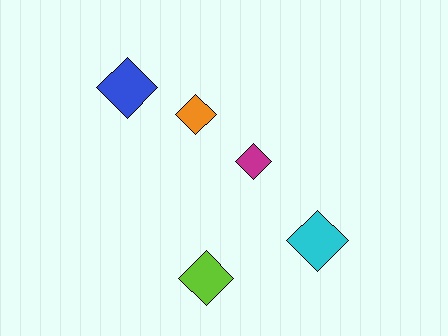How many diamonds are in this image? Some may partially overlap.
There are 5 diamonds.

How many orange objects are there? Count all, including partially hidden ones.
There is 1 orange object.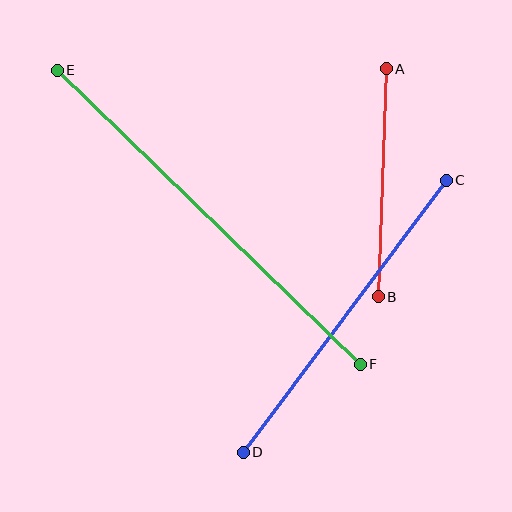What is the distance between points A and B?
The distance is approximately 228 pixels.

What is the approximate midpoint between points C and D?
The midpoint is at approximately (345, 316) pixels.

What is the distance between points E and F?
The distance is approximately 422 pixels.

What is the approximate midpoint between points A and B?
The midpoint is at approximately (382, 183) pixels.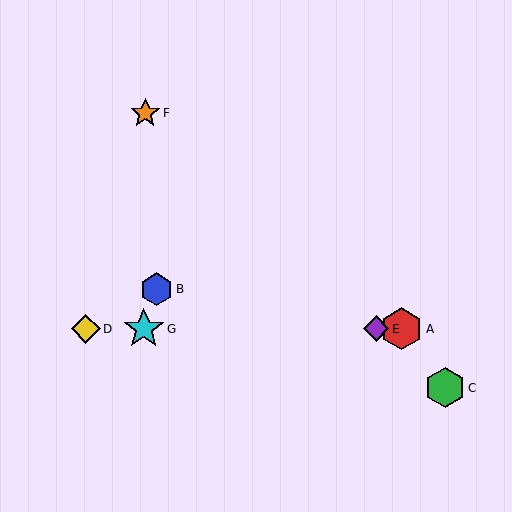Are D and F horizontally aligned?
No, D is at y≈329 and F is at y≈113.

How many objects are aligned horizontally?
4 objects (A, D, E, G) are aligned horizontally.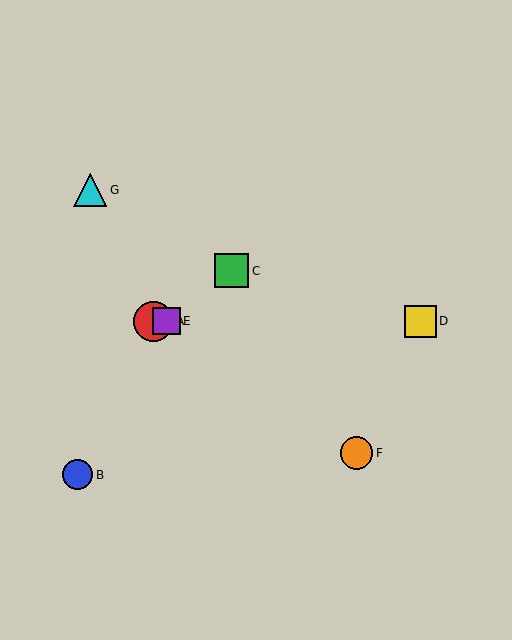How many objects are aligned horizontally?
3 objects (A, D, E) are aligned horizontally.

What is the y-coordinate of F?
Object F is at y≈453.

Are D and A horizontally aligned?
Yes, both are at y≈321.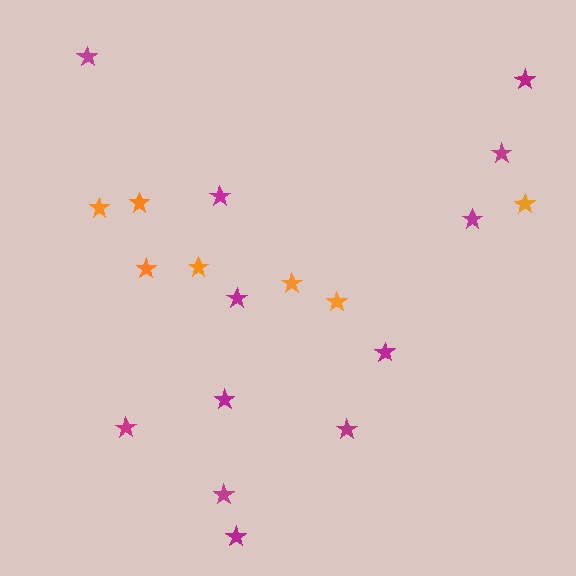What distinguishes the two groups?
There are 2 groups: one group of orange stars (7) and one group of magenta stars (12).